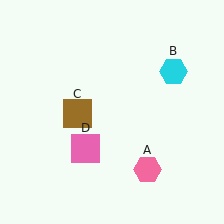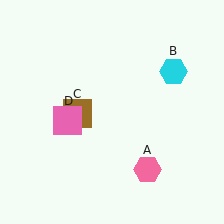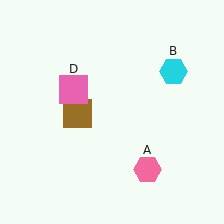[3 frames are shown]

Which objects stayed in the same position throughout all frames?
Pink hexagon (object A) and cyan hexagon (object B) and brown square (object C) remained stationary.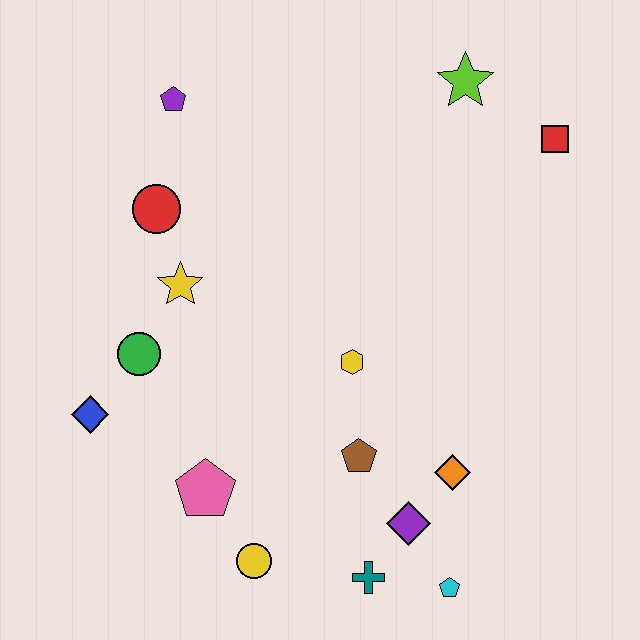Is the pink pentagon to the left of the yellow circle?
Yes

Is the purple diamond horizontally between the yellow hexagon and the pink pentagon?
No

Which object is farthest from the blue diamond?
The red square is farthest from the blue diamond.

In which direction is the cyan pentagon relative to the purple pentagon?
The cyan pentagon is below the purple pentagon.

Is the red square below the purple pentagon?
Yes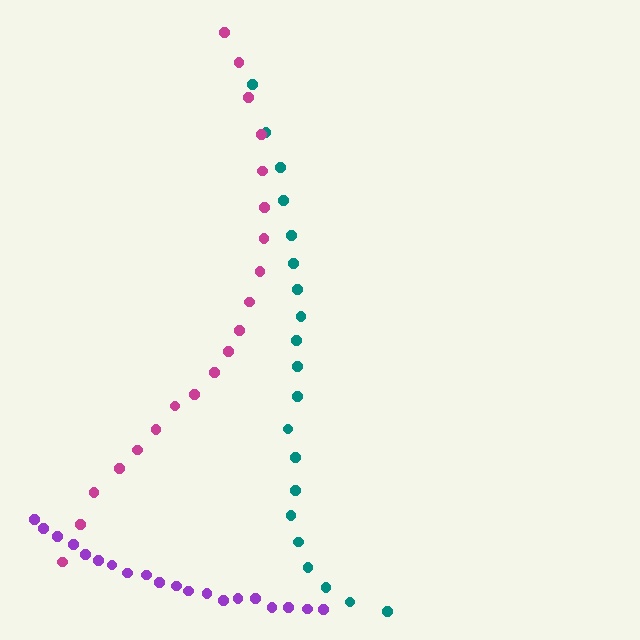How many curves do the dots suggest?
There are 3 distinct paths.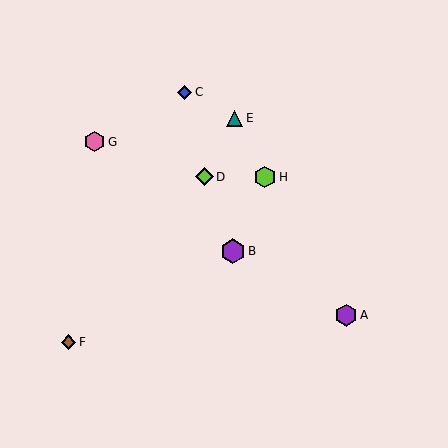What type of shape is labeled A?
Shape A is a purple hexagon.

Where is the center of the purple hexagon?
The center of the purple hexagon is at (233, 251).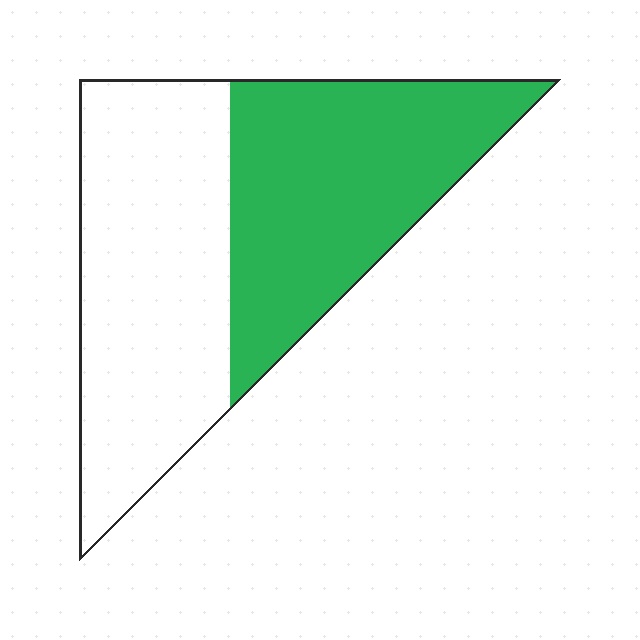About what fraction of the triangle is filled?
About one half (1/2).